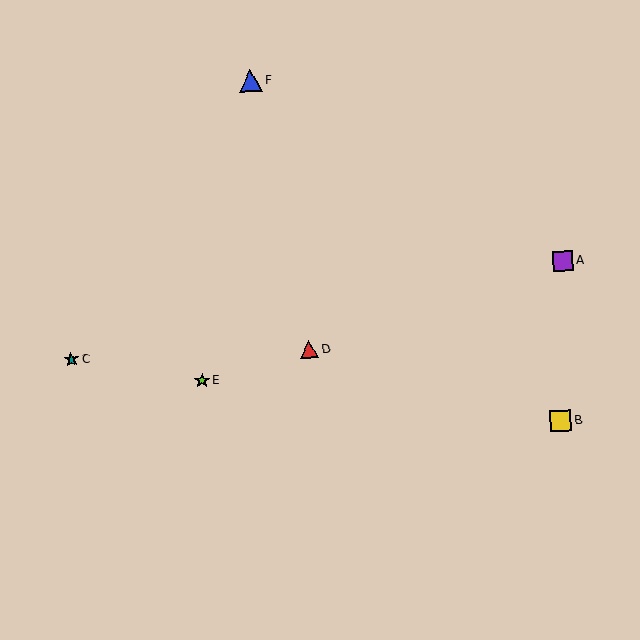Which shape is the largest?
The blue triangle (labeled F) is the largest.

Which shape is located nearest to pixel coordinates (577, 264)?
The purple square (labeled A) at (563, 261) is nearest to that location.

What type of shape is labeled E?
Shape E is a lime star.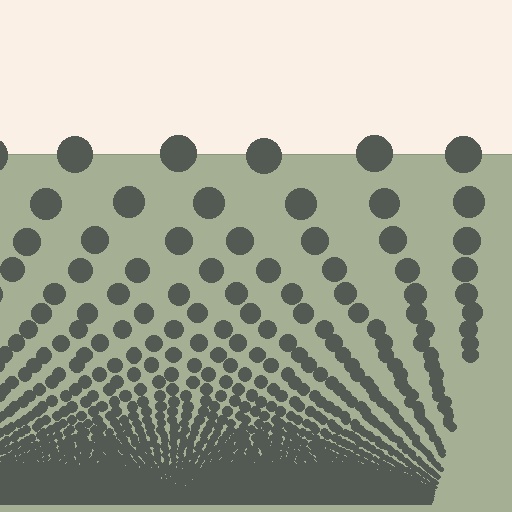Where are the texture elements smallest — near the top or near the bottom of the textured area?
Near the bottom.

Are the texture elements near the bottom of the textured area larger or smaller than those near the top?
Smaller. The gradient is inverted — elements near the bottom are smaller and denser.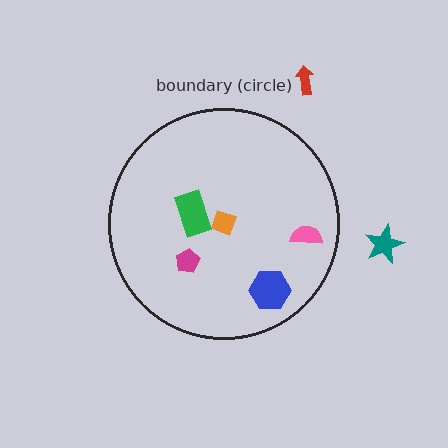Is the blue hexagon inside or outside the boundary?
Inside.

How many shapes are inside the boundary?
5 inside, 2 outside.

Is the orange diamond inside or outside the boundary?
Inside.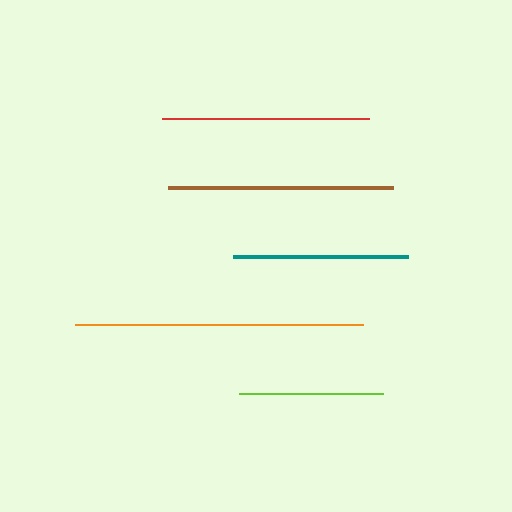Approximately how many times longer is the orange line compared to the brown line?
The orange line is approximately 1.3 times the length of the brown line.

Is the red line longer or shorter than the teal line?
The red line is longer than the teal line.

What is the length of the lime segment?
The lime segment is approximately 144 pixels long.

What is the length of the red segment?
The red segment is approximately 207 pixels long.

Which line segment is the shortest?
The lime line is the shortest at approximately 144 pixels.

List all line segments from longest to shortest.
From longest to shortest: orange, brown, red, teal, lime.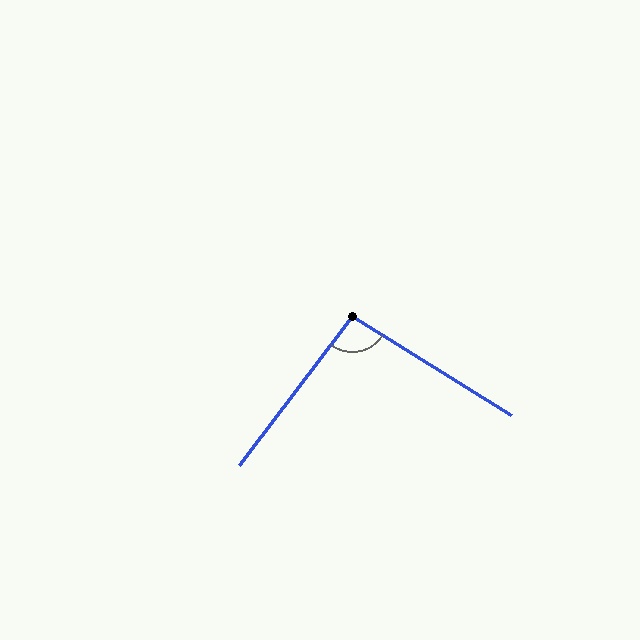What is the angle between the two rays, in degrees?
Approximately 95 degrees.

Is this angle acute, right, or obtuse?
It is obtuse.